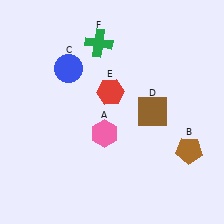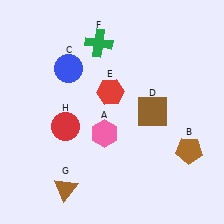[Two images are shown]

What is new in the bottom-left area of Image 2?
A red circle (H) was added in the bottom-left area of Image 2.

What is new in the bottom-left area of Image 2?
A brown triangle (G) was added in the bottom-left area of Image 2.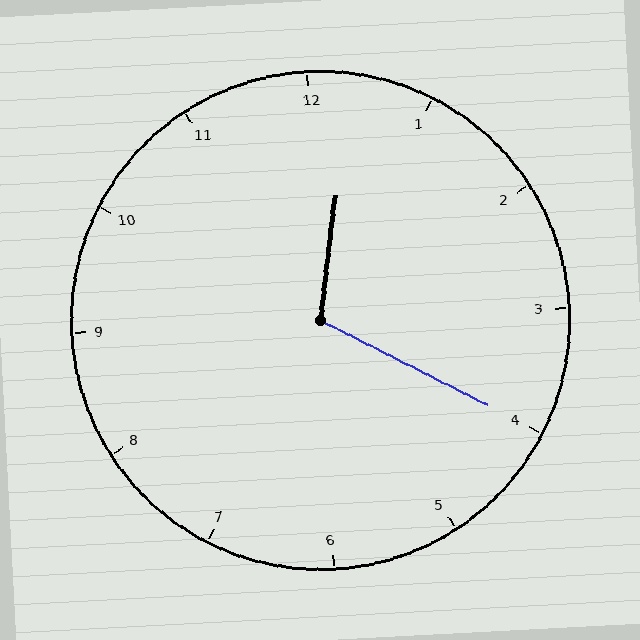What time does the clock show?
12:20.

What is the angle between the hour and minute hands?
Approximately 110 degrees.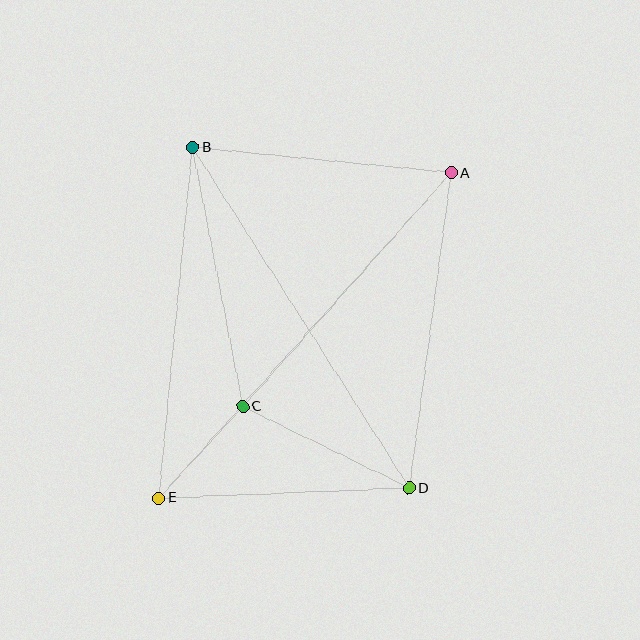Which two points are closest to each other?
Points C and E are closest to each other.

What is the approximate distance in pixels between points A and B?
The distance between A and B is approximately 260 pixels.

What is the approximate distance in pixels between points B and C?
The distance between B and C is approximately 264 pixels.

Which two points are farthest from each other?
Points A and E are farthest from each other.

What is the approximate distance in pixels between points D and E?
The distance between D and E is approximately 251 pixels.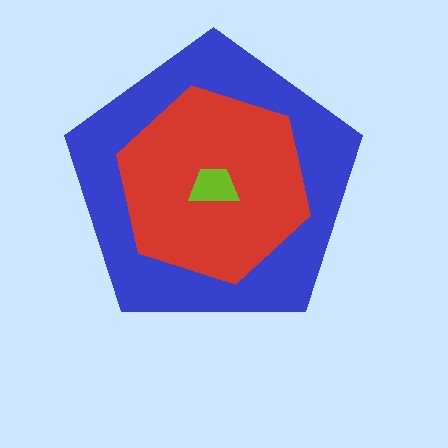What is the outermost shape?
The blue pentagon.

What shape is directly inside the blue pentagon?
The red hexagon.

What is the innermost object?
The lime trapezoid.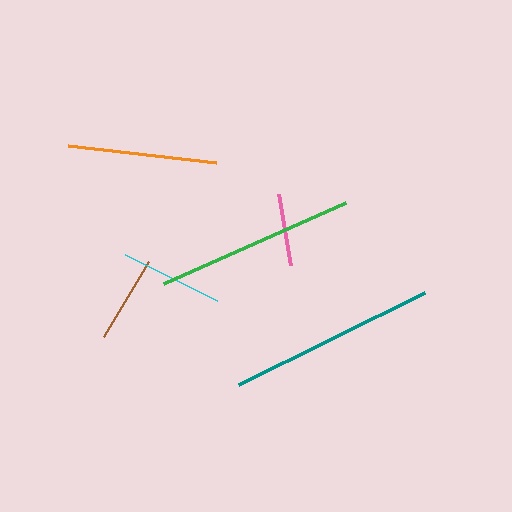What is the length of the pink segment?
The pink segment is approximately 72 pixels long.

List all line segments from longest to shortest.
From longest to shortest: teal, green, orange, cyan, brown, pink.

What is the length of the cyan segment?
The cyan segment is approximately 103 pixels long.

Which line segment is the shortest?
The pink line is the shortest at approximately 72 pixels.